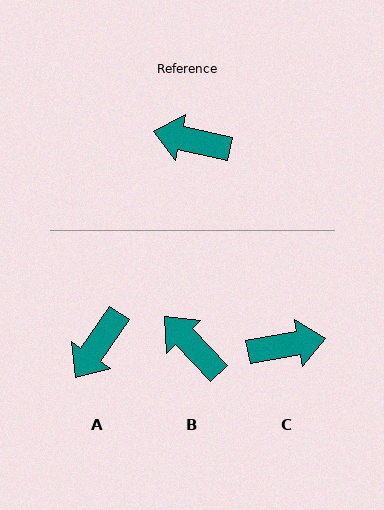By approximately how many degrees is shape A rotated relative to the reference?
Approximately 68 degrees counter-clockwise.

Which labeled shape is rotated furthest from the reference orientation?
C, about 157 degrees away.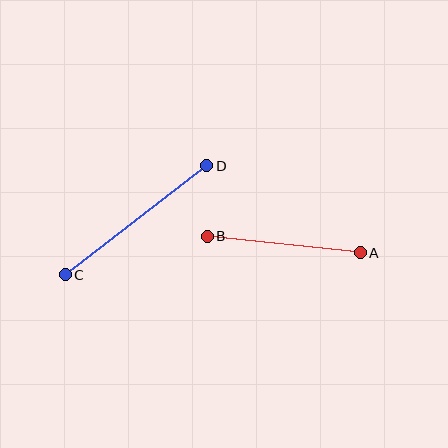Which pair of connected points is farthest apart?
Points C and D are farthest apart.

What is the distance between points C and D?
The distance is approximately 178 pixels.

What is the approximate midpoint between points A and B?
The midpoint is at approximately (284, 245) pixels.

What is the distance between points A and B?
The distance is approximately 154 pixels.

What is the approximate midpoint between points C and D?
The midpoint is at approximately (136, 220) pixels.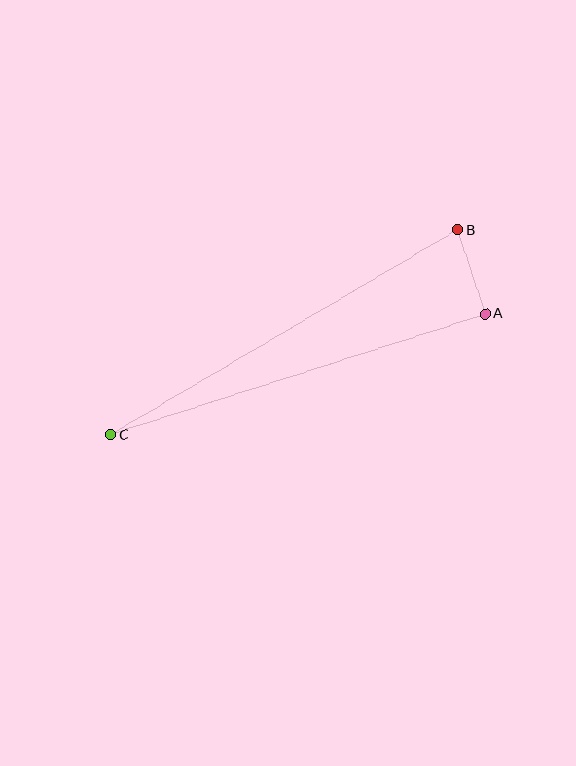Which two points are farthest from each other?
Points B and C are farthest from each other.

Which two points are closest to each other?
Points A and B are closest to each other.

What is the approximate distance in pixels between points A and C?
The distance between A and C is approximately 393 pixels.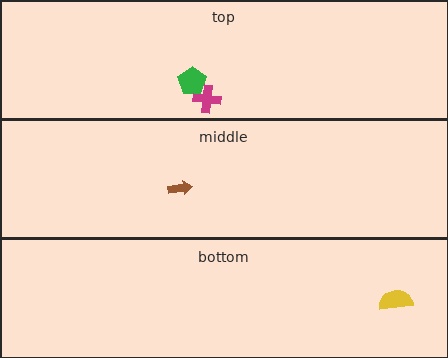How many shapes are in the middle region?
1.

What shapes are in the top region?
The green pentagon, the magenta cross.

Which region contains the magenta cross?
The top region.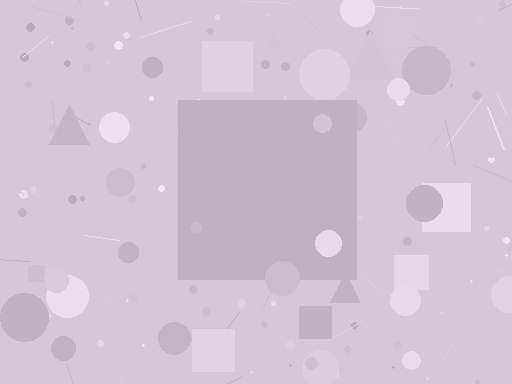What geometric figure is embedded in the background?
A square is embedded in the background.